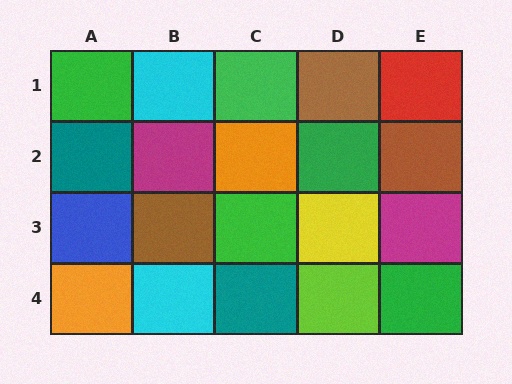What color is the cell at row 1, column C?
Green.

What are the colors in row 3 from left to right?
Blue, brown, green, yellow, magenta.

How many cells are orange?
2 cells are orange.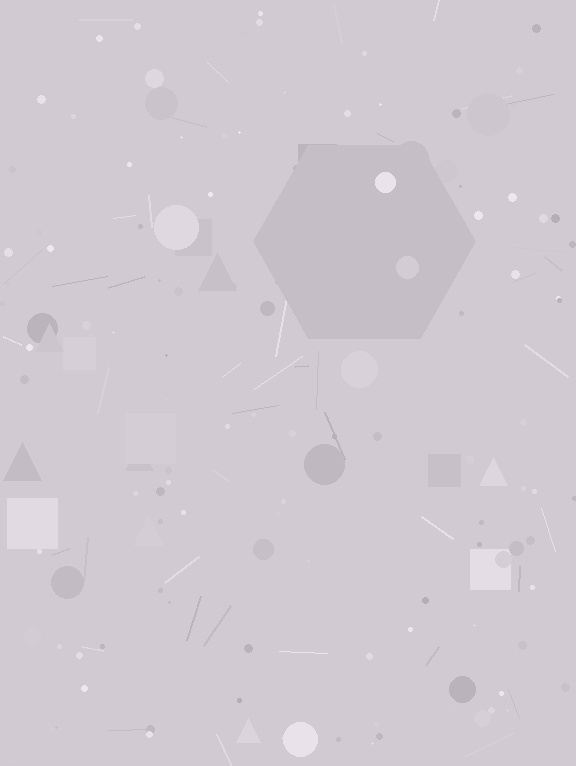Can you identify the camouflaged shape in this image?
The camouflaged shape is a hexagon.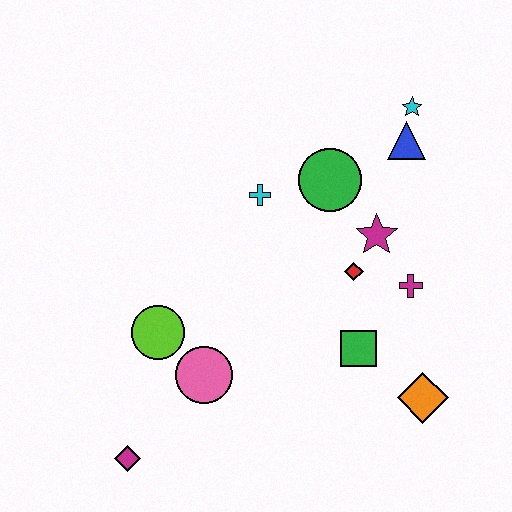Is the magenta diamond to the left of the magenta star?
Yes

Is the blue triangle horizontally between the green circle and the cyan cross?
No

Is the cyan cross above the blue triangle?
No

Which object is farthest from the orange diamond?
The magenta diamond is farthest from the orange diamond.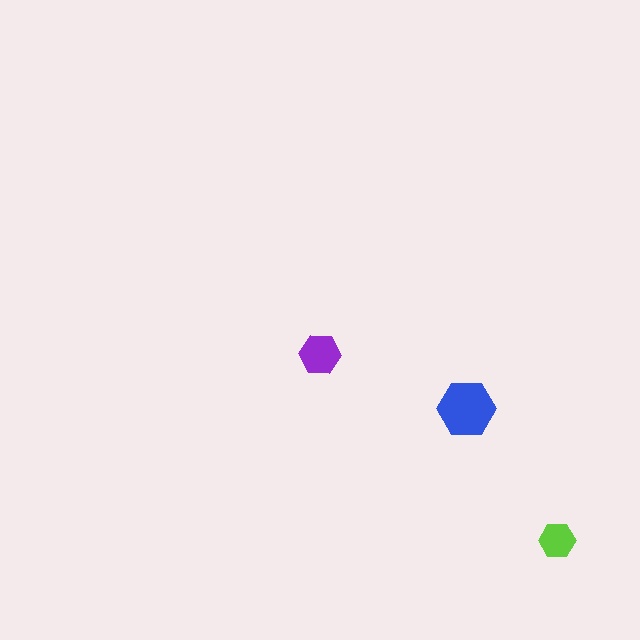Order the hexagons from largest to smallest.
the blue one, the purple one, the lime one.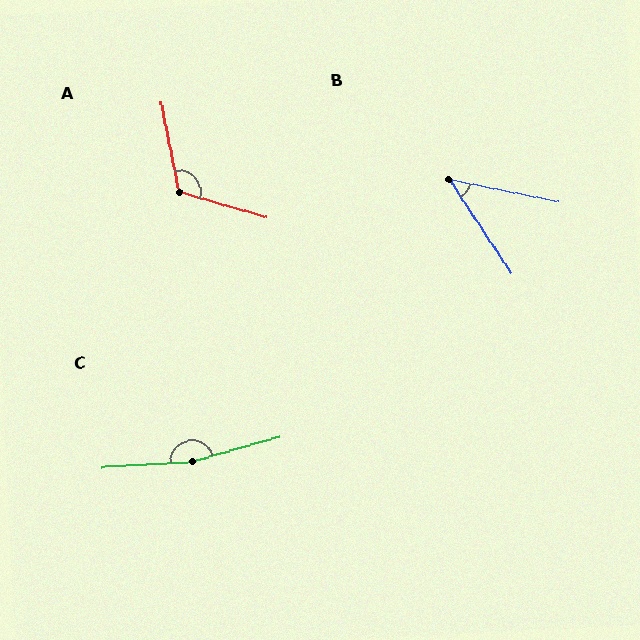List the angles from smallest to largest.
B (45°), A (118°), C (167°).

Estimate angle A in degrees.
Approximately 118 degrees.